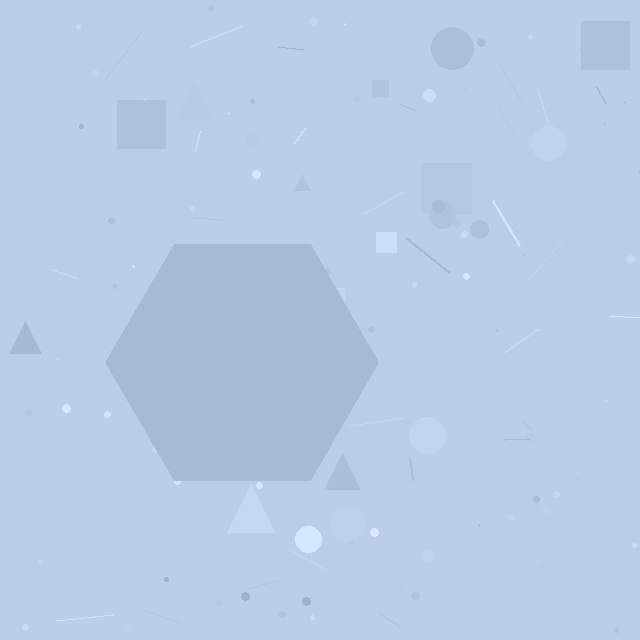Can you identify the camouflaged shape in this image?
The camouflaged shape is a hexagon.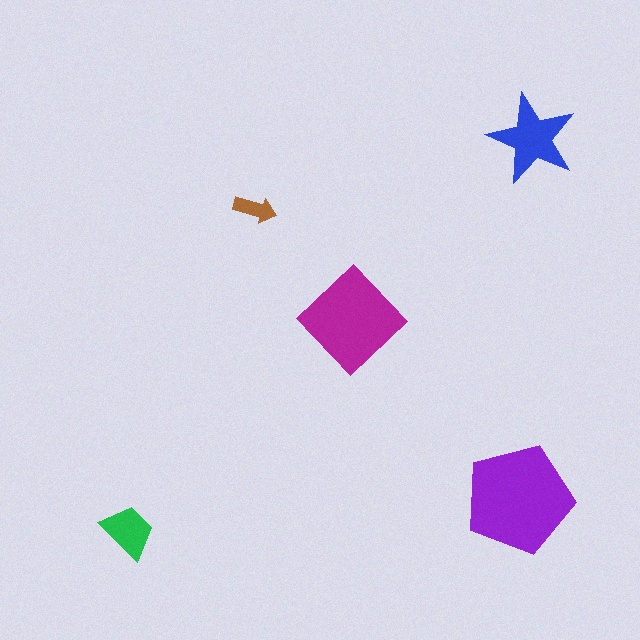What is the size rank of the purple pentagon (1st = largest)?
1st.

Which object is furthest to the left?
The green trapezoid is leftmost.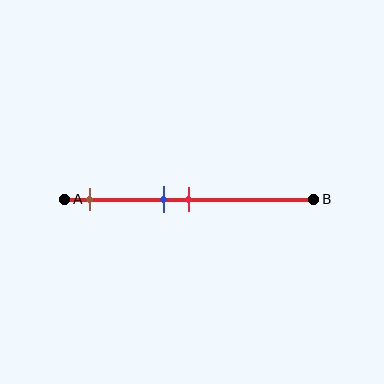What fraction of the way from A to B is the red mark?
The red mark is approximately 50% (0.5) of the way from A to B.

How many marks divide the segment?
There are 3 marks dividing the segment.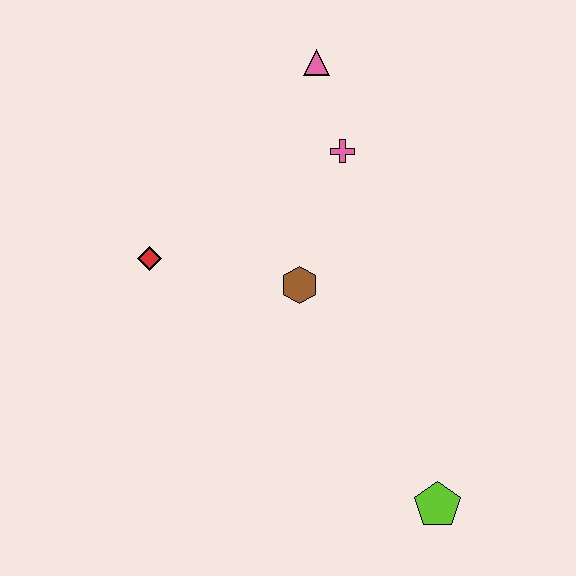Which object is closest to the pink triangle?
The pink cross is closest to the pink triangle.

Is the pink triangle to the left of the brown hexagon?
No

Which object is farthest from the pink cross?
The lime pentagon is farthest from the pink cross.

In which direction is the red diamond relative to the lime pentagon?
The red diamond is to the left of the lime pentagon.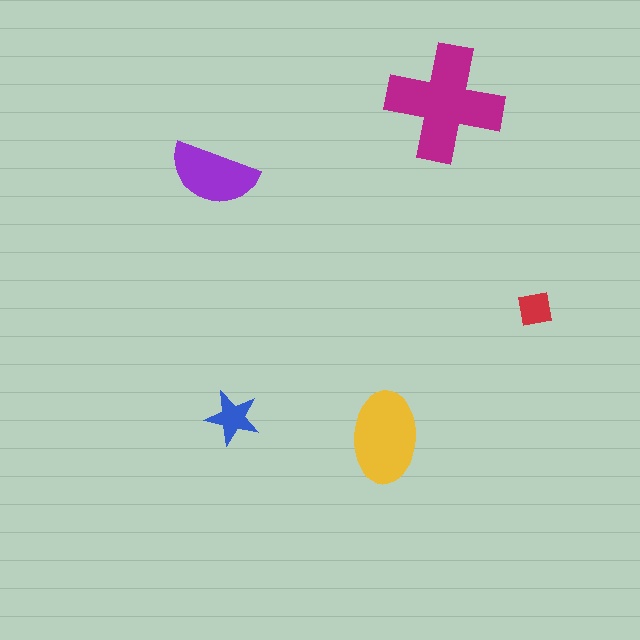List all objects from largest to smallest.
The magenta cross, the yellow ellipse, the purple semicircle, the blue star, the red square.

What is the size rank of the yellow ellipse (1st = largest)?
2nd.